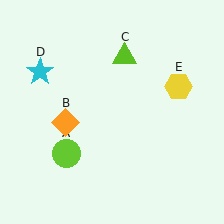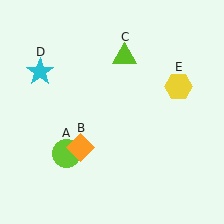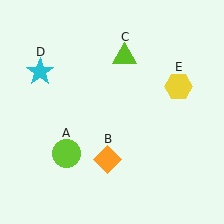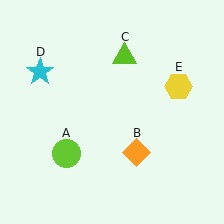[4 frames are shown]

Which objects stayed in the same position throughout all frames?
Lime circle (object A) and lime triangle (object C) and cyan star (object D) and yellow hexagon (object E) remained stationary.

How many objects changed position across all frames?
1 object changed position: orange diamond (object B).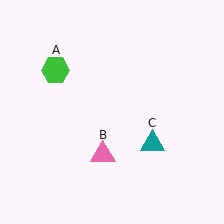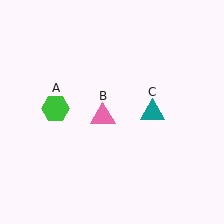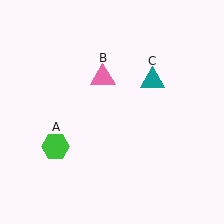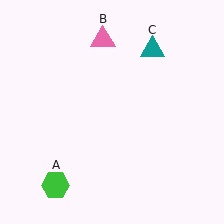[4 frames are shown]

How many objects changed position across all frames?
3 objects changed position: green hexagon (object A), pink triangle (object B), teal triangle (object C).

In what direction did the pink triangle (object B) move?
The pink triangle (object B) moved up.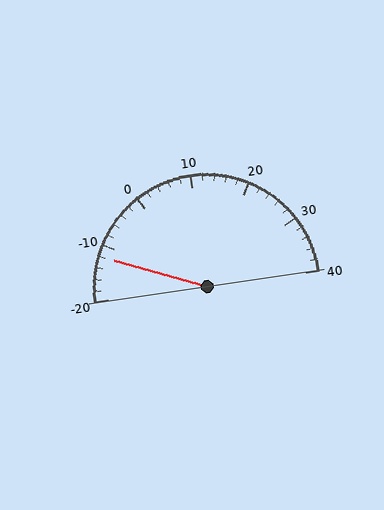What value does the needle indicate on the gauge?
The needle indicates approximately -12.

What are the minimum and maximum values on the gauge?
The gauge ranges from -20 to 40.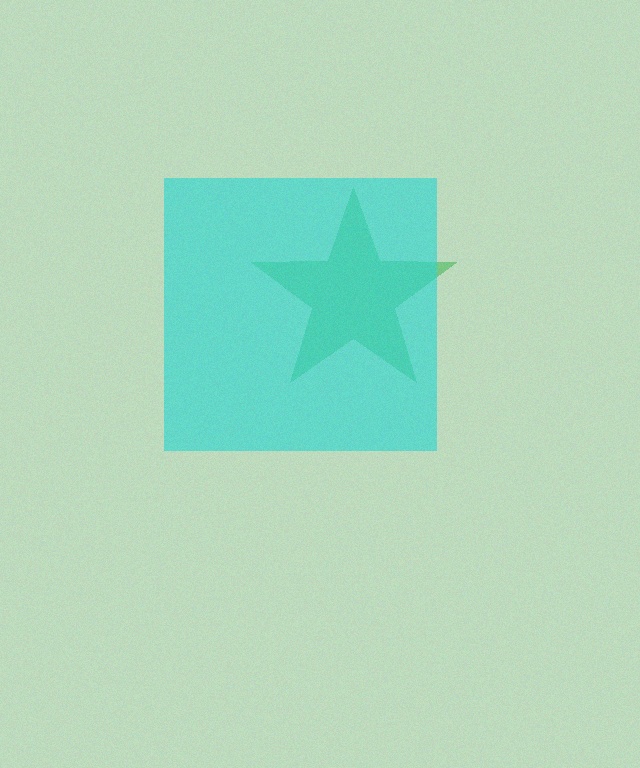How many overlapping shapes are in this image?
There are 2 overlapping shapes in the image.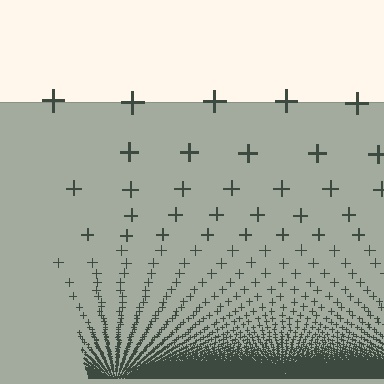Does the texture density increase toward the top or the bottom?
Density increases toward the bottom.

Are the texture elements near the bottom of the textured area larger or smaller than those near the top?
Smaller. The gradient is inverted — elements near the bottom are smaller and denser.